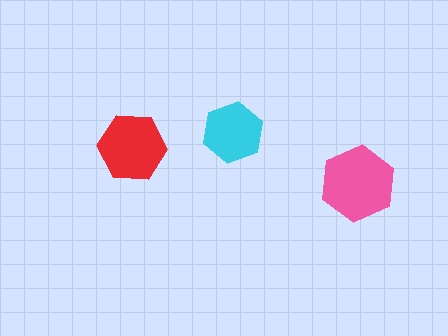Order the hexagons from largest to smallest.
the pink one, the red one, the cyan one.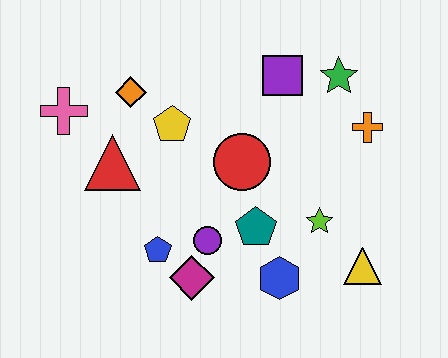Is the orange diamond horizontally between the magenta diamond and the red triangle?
Yes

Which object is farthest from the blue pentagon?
The green star is farthest from the blue pentagon.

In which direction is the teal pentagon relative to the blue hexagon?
The teal pentagon is above the blue hexagon.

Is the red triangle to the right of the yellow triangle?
No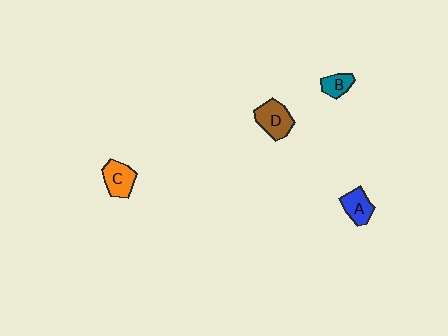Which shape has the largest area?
Shape D (brown).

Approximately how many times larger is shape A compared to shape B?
Approximately 1.3 times.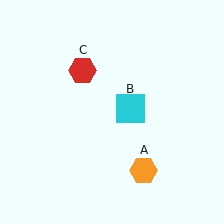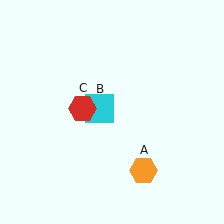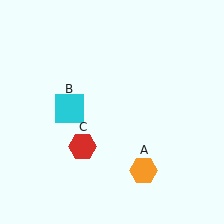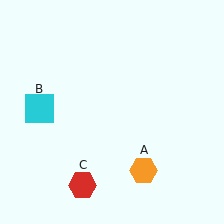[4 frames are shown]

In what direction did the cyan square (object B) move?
The cyan square (object B) moved left.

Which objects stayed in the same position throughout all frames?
Orange hexagon (object A) remained stationary.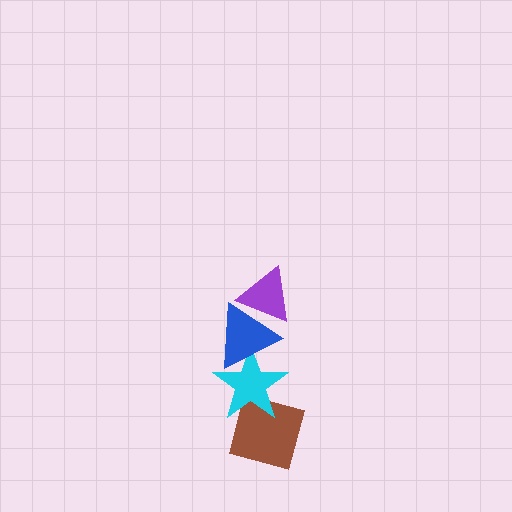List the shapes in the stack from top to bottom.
From top to bottom: the purple triangle, the blue triangle, the cyan star, the brown square.